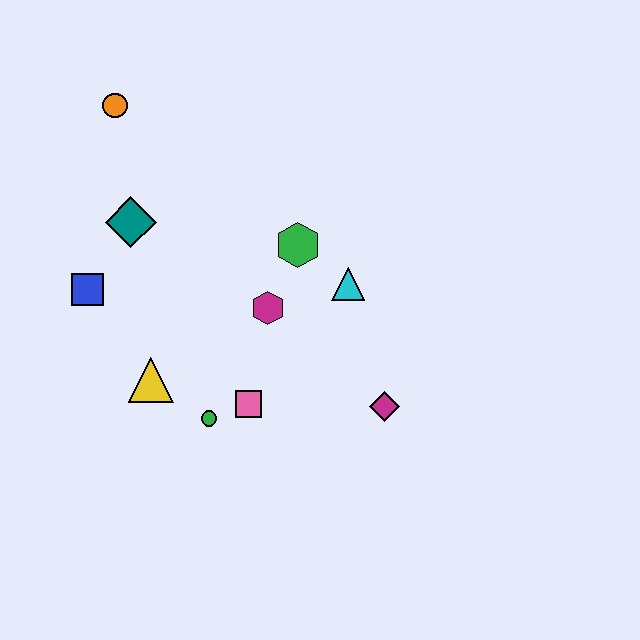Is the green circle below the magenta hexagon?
Yes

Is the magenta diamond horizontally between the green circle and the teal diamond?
No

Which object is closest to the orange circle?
The teal diamond is closest to the orange circle.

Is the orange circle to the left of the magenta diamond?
Yes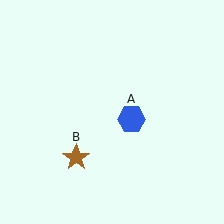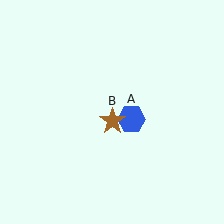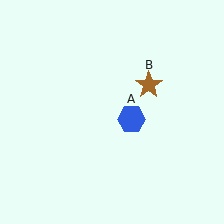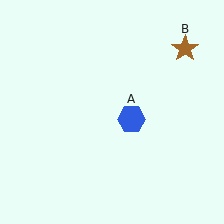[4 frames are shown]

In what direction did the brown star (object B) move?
The brown star (object B) moved up and to the right.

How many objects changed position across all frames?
1 object changed position: brown star (object B).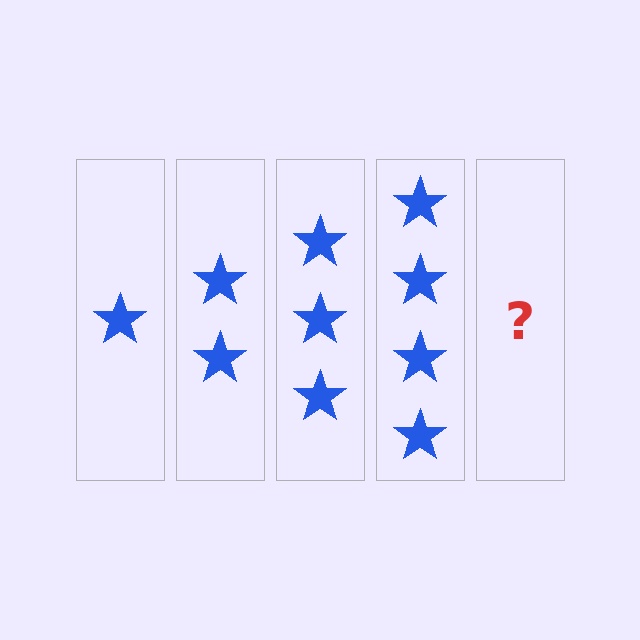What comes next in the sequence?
The next element should be 5 stars.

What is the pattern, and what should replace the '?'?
The pattern is that each step adds one more star. The '?' should be 5 stars.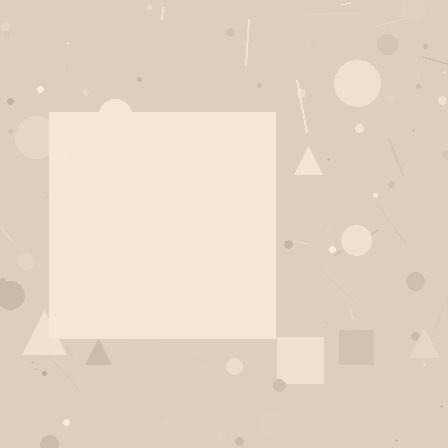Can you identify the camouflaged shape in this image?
The camouflaged shape is a square.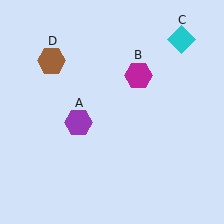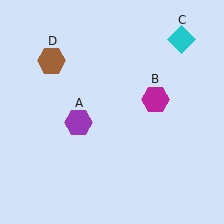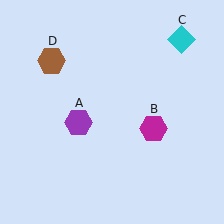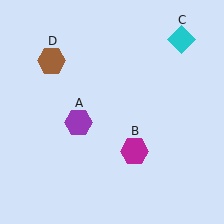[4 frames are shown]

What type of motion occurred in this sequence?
The magenta hexagon (object B) rotated clockwise around the center of the scene.